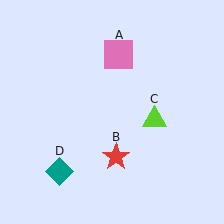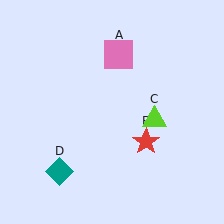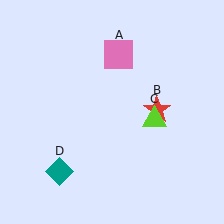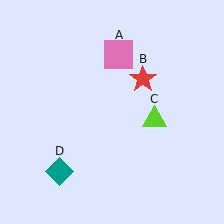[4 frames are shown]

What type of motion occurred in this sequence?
The red star (object B) rotated counterclockwise around the center of the scene.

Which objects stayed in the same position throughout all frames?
Pink square (object A) and lime triangle (object C) and teal diamond (object D) remained stationary.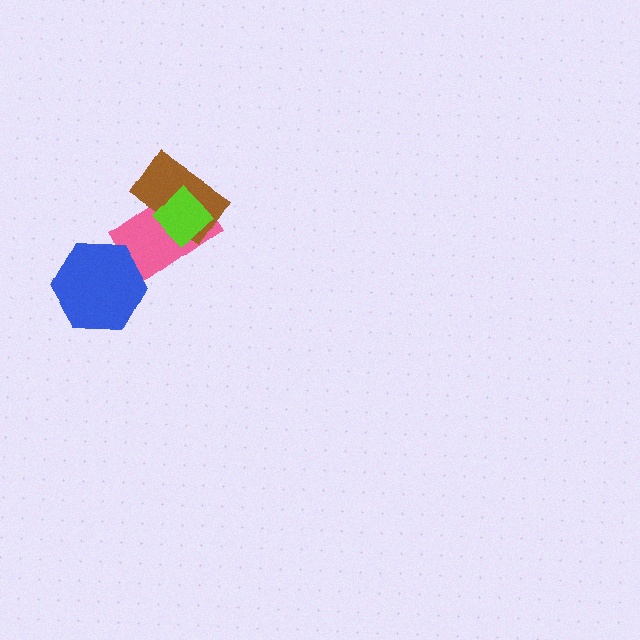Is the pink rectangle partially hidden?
Yes, it is partially covered by another shape.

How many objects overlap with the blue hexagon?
1 object overlaps with the blue hexagon.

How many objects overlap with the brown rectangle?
2 objects overlap with the brown rectangle.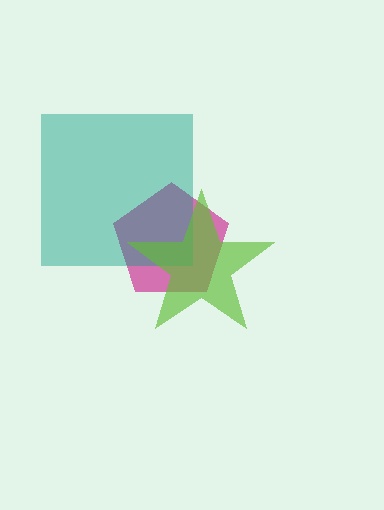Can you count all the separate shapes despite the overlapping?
Yes, there are 3 separate shapes.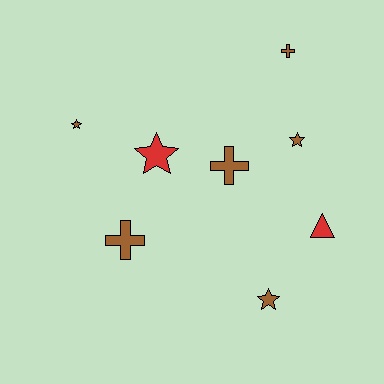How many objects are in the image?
There are 8 objects.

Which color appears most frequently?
Brown, with 6 objects.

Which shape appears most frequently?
Star, with 4 objects.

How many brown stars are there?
There are 3 brown stars.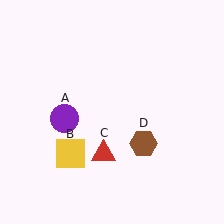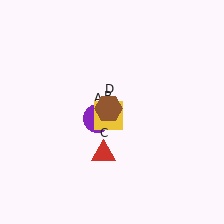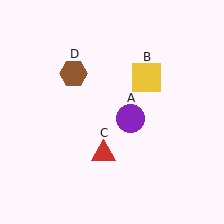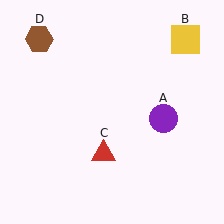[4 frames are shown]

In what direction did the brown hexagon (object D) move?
The brown hexagon (object D) moved up and to the left.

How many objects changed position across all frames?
3 objects changed position: purple circle (object A), yellow square (object B), brown hexagon (object D).